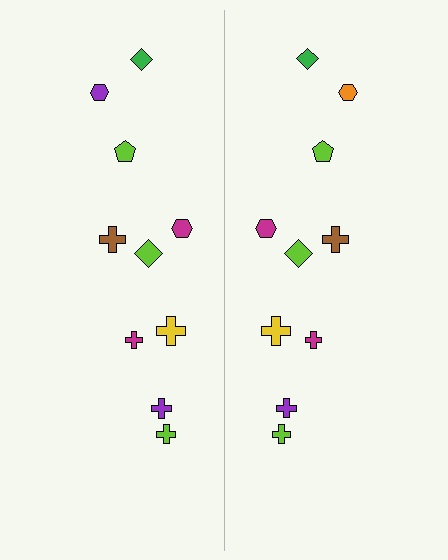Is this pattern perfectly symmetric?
No, the pattern is not perfectly symmetric. The orange hexagon on the right side breaks the symmetry — its mirror counterpart is purple.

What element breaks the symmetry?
The orange hexagon on the right side breaks the symmetry — its mirror counterpart is purple.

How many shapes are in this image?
There are 20 shapes in this image.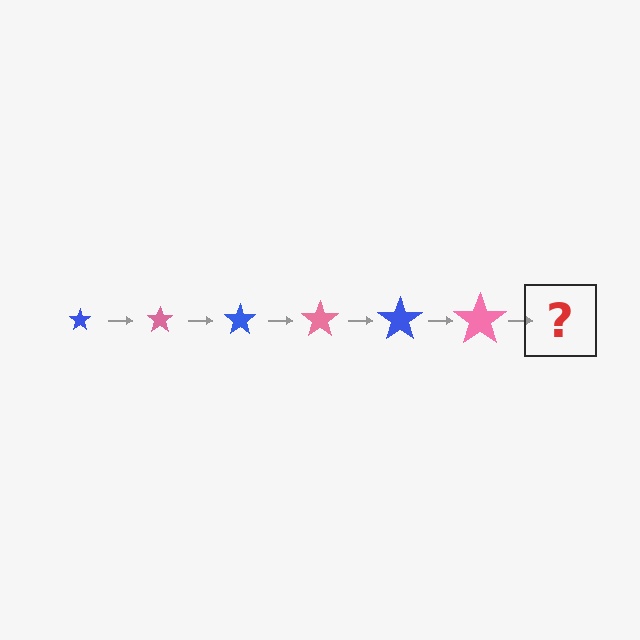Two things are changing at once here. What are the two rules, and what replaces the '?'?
The two rules are that the star grows larger each step and the color cycles through blue and pink. The '?' should be a blue star, larger than the previous one.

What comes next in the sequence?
The next element should be a blue star, larger than the previous one.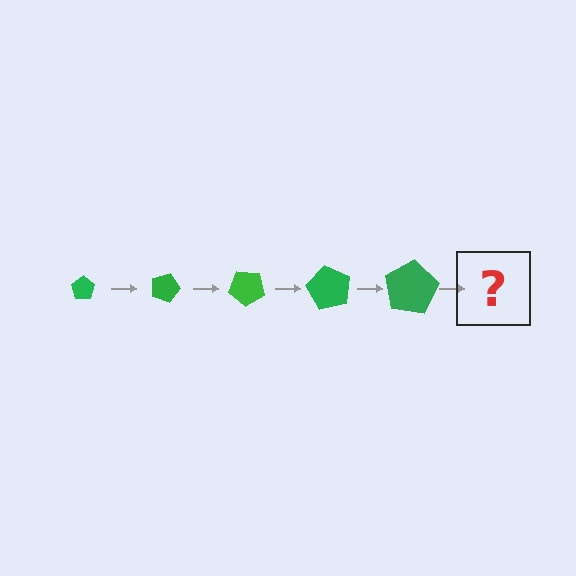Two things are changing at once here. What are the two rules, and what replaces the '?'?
The two rules are that the pentagon grows larger each step and it rotates 20 degrees each step. The '?' should be a pentagon, larger than the previous one and rotated 100 degrees from the start.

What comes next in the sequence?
The next element should be a pentagon, larger than the previous one and rotated 100 degrees from the start.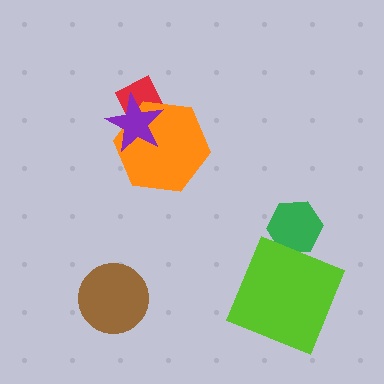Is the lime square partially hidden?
No, no other shape covers it.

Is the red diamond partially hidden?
Yes, it is partially covered by another shape.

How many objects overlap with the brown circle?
0 objects overlap with the brown circle.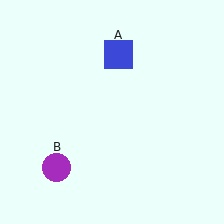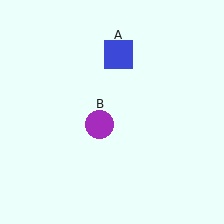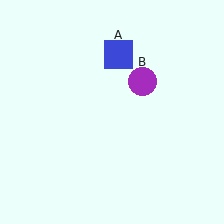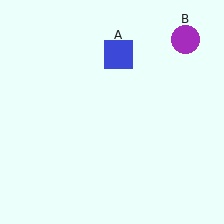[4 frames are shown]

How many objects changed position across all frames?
1 object changed position: purple circle (object B).